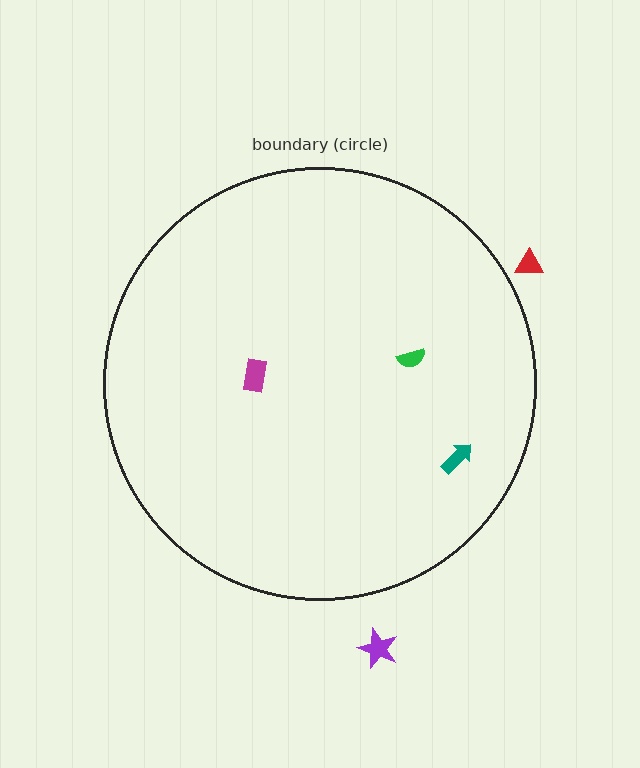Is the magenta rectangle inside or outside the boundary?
Inside.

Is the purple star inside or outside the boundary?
Outside.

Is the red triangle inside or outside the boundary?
Outside.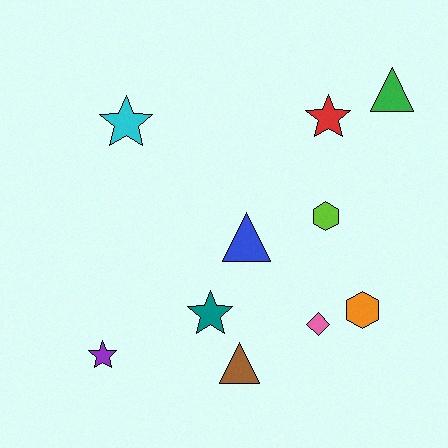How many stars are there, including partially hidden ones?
There are 4 stars.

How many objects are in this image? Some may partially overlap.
There are 10 objects.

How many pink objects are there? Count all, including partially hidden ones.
There is 1 pink object.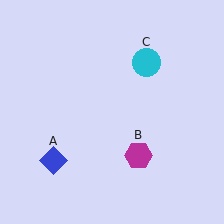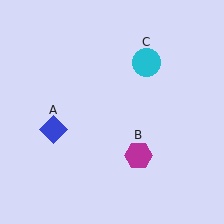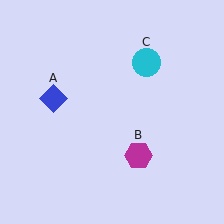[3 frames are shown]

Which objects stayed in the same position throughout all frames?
Magenta hexagon (object B) and cyan circle (object C) remained stationary.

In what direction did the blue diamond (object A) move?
The blue diamond (object A) moved up.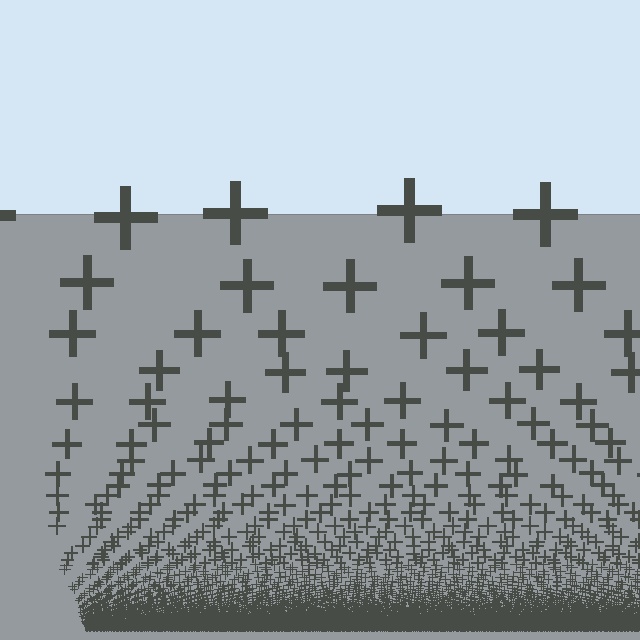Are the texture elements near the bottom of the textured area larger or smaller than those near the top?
Smaller. The gradient is inverted — elements near the bottom are smaller and denser.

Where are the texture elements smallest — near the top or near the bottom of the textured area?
Near the bottom.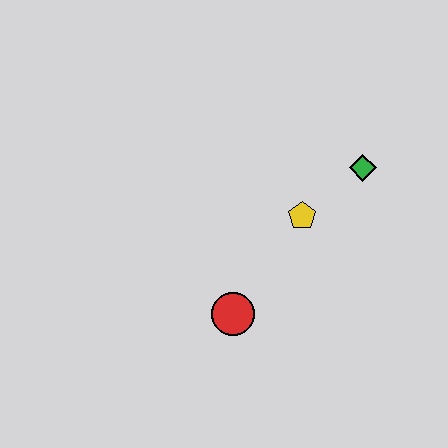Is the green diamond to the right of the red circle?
Yes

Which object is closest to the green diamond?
The yellow pentagon is closest to the green diamond.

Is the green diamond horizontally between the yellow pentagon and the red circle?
No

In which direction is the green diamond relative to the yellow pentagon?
The green diamond is to the right of the yellow pentagon.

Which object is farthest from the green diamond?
The red circle is farthest from the green diamond.